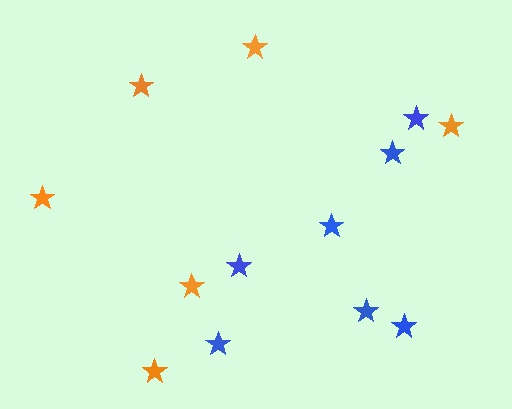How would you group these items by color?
There are 2 groups: one group of blue stars (7) and one group of orange stars (6).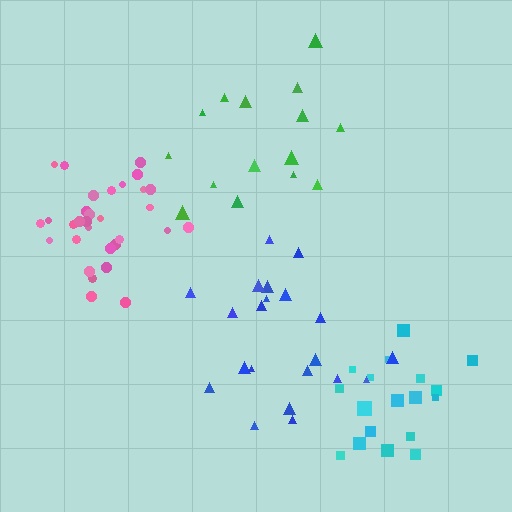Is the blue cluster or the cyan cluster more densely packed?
Cyan.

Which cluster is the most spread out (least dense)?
Blue.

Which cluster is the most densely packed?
Pink.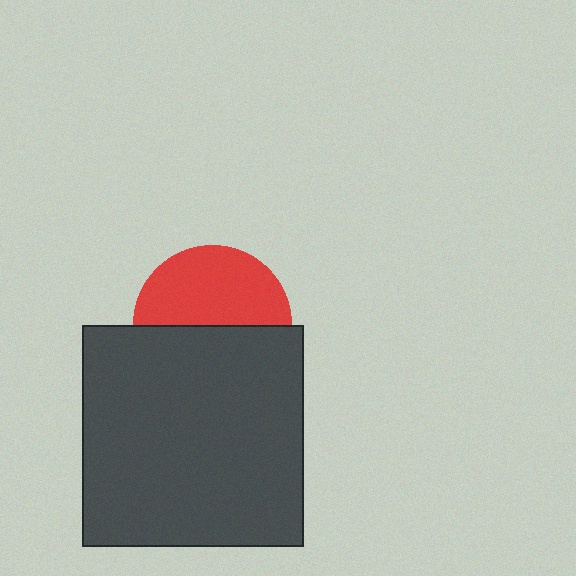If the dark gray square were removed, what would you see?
You would see the complete red circle.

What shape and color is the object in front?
The object in front is a dark gray square.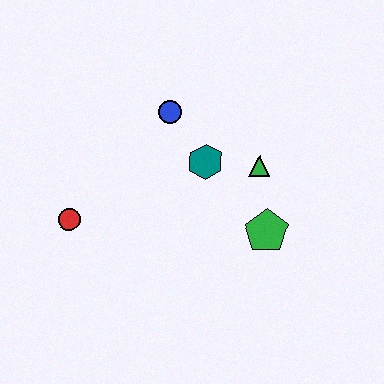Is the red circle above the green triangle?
No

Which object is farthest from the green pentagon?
The red circle is farthest from the green pentagon.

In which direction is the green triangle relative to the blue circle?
The green triangle is to the right of the blue circle.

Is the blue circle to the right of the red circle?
Yes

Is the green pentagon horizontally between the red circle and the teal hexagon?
No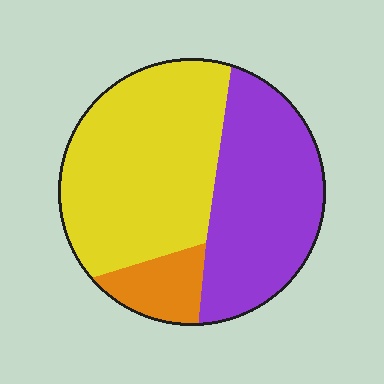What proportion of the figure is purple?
Purple takes up about two fifths (2/5) of the figure.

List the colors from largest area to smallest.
From largest to smallest: yellow, purple, orange.